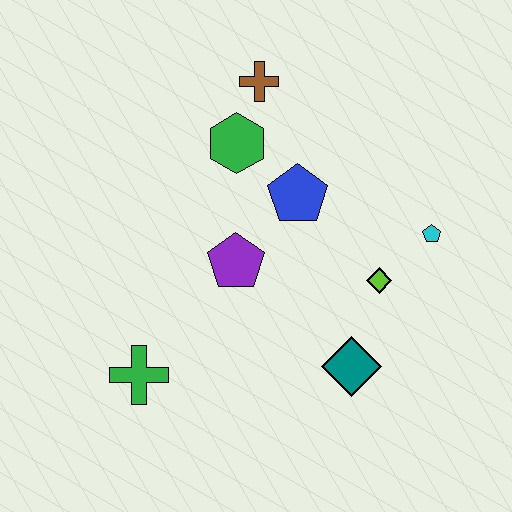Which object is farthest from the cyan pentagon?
The green cross is farthest from the cyan pentagon.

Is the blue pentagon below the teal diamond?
No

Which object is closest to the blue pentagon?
The green hexagon is closest to the blue pentagon.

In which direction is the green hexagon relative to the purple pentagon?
The green hexagon is above the purple pentagon.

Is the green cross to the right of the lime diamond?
No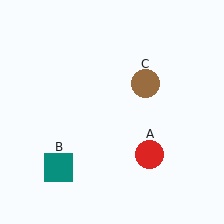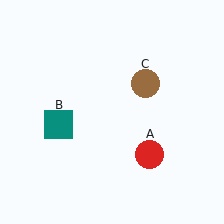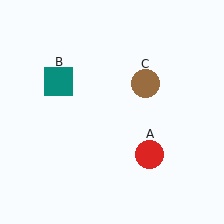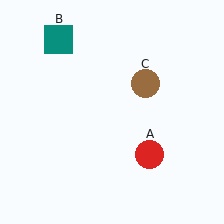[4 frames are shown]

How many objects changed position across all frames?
1 object changed position: teal square (object B).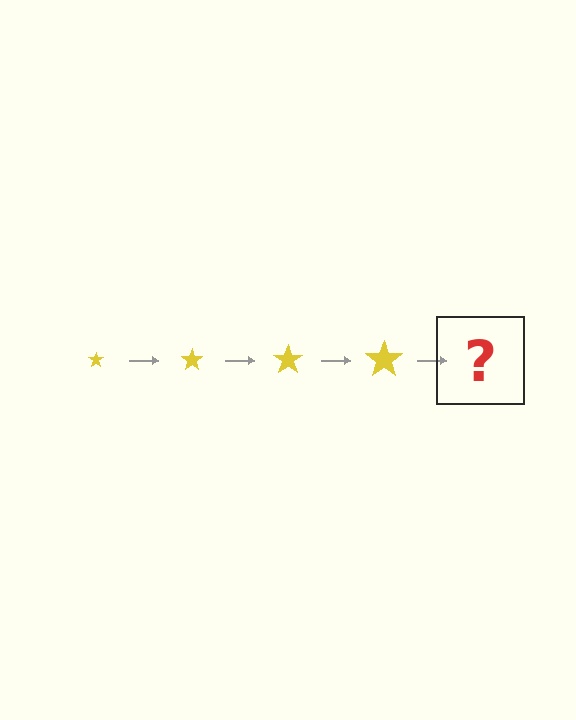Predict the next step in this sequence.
The next step is a yellow star, larger than the previous one.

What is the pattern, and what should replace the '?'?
The pattern is that the star gets progressively larger each step. The '?' should be a yellow star, larger than the previous one.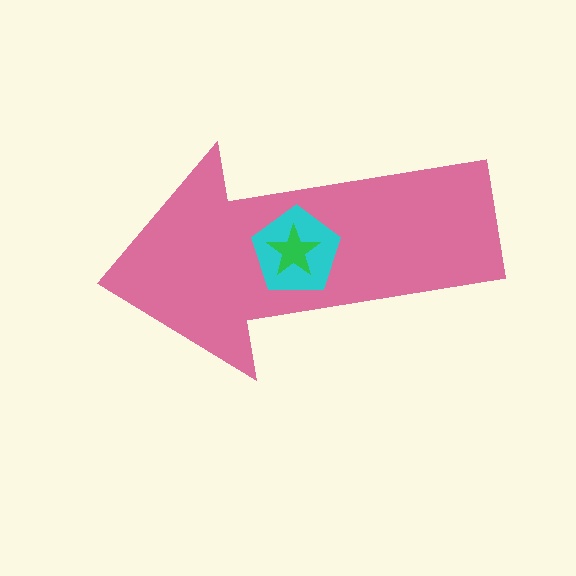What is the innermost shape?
The green star.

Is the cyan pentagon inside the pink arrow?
Yes.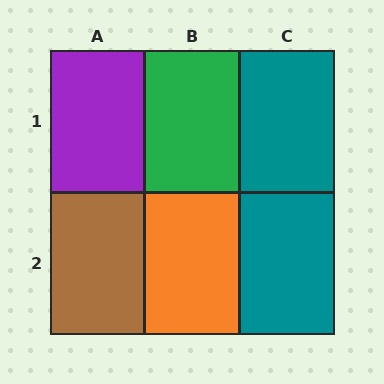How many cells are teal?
2 cells are teal.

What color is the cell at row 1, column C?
Teal.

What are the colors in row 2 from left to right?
Brown, orange, teal.